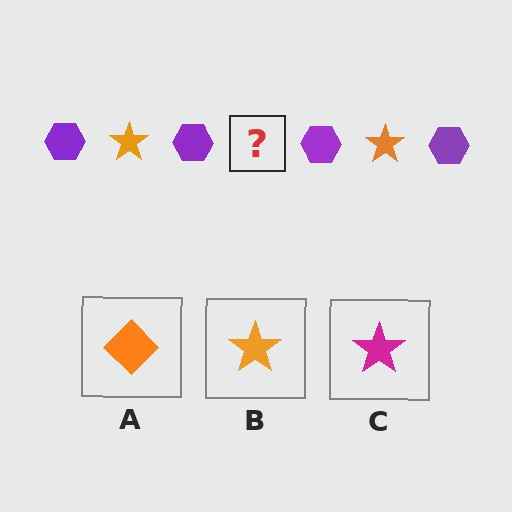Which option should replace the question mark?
Option B.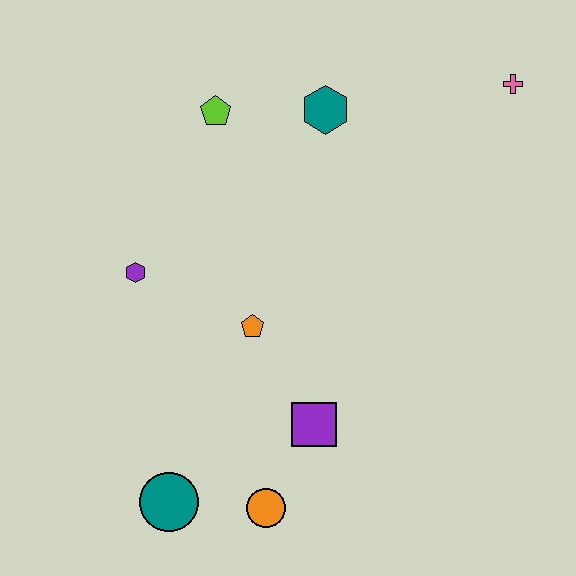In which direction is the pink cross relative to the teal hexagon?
The pink cross is to the right of the teal hexagon.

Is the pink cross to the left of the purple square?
No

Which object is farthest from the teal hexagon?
The teal circle is farthest from the teal hexagon.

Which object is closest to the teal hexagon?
The lime pentagon is closest to the teal hexagon.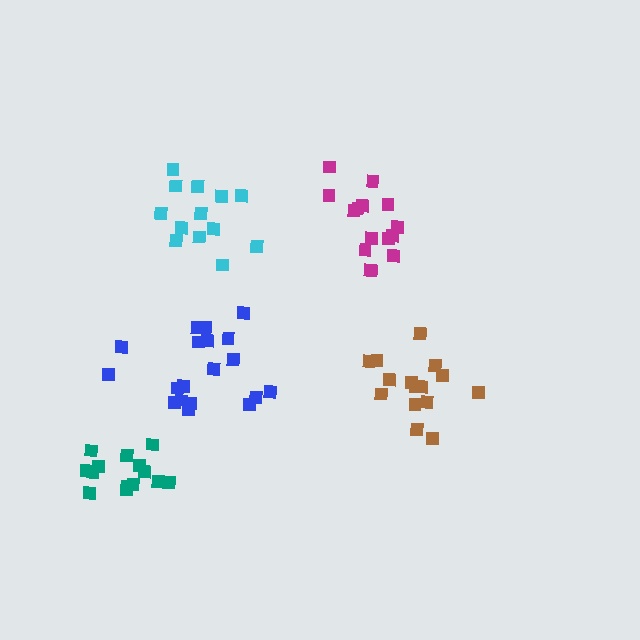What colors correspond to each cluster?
The clusters are colored: brown, cyan, magenta, teal, blue.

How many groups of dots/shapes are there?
There are 5 groups.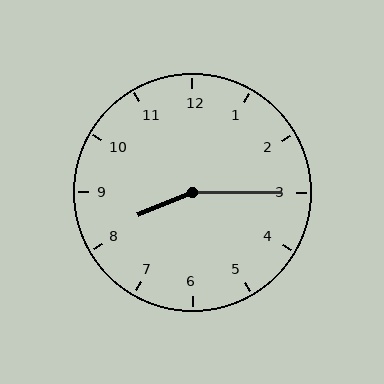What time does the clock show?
8:15.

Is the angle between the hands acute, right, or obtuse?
It is obtuse.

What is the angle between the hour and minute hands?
Approximately 158 degrees.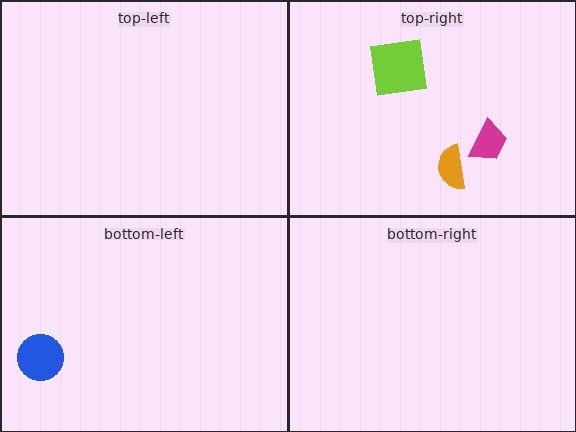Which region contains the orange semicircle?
The top-right region.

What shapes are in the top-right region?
The orange semicircle, the magenta trapezoid, the lime square.